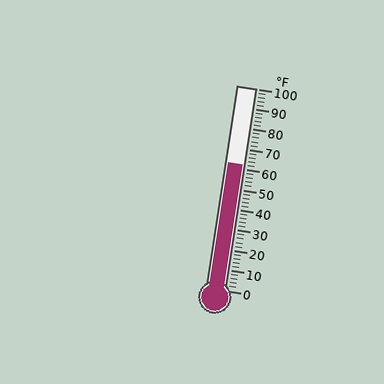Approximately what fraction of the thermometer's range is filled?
The thermometer is filled to approximately 60% of its range.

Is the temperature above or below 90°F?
The temperature is below 90°F.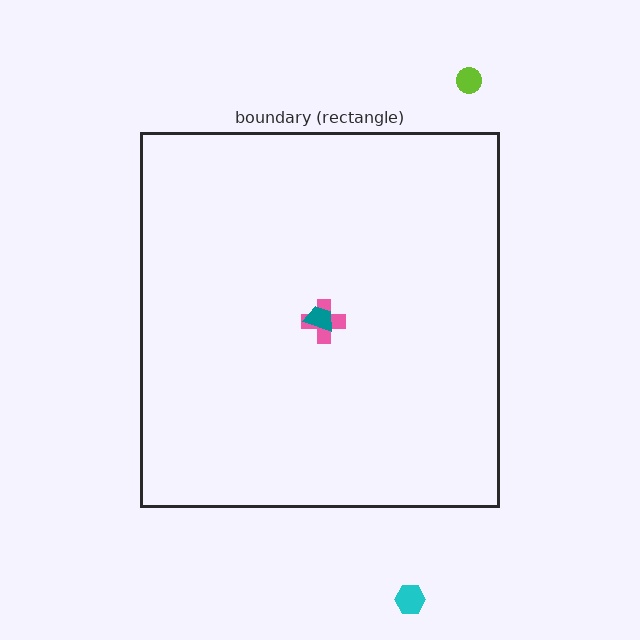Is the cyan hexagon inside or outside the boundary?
Outside.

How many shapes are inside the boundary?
2 inside, 2 outside.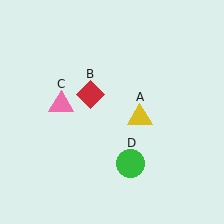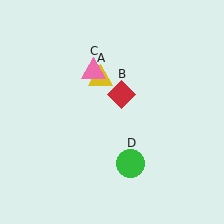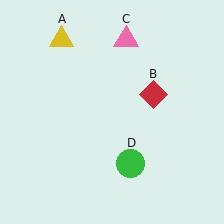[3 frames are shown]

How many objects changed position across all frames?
3 objects changed position: yellow triangle (object A), red diamond (object B), pink triangle (object C).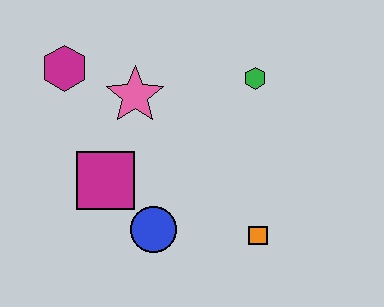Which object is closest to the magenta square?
The blue circle is closest to the magenta square.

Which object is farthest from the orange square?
The magenta hexagon is farthest from the orange square.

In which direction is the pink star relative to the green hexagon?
The pink star is to the left of the green hexagon.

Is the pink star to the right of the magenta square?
Yes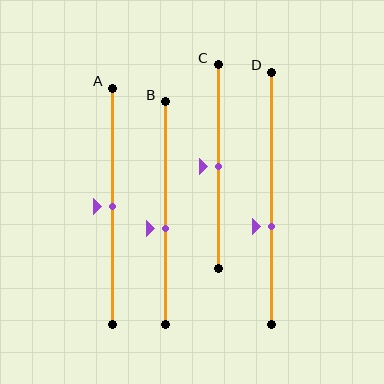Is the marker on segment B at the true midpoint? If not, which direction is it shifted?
No, the marker on segment B is shifted downward by about 7% of the segment length.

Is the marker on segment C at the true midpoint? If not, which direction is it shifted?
Yes, the marker on segment C is at the true midpoint.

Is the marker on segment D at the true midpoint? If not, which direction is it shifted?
No, the marker on segment D is shifted downward by about 11% of the segment length.